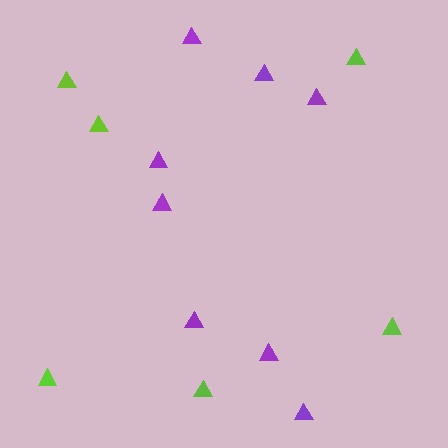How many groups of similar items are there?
There are 2 groups: one group of lime triangles (6) and one group of purple triangles (8).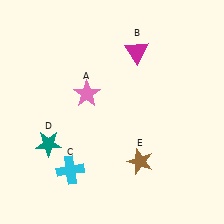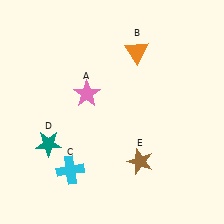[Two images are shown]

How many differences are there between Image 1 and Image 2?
There is 1 difference between the two images.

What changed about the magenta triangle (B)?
In Image 1, B is magenta. In Image 2, it changed to orange.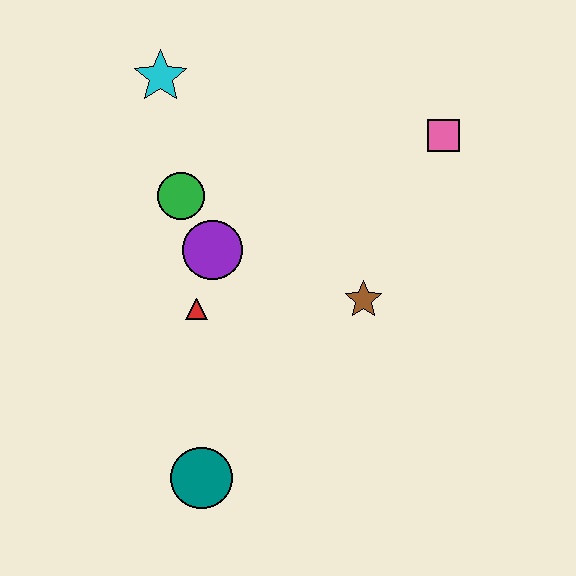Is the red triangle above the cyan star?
No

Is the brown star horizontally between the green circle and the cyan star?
No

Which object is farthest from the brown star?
The cyan star is farthest from the brown star.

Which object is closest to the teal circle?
The red triangle is closest to the teal circle.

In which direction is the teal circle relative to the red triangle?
The teal circle is below the red triangle.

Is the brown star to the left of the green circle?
No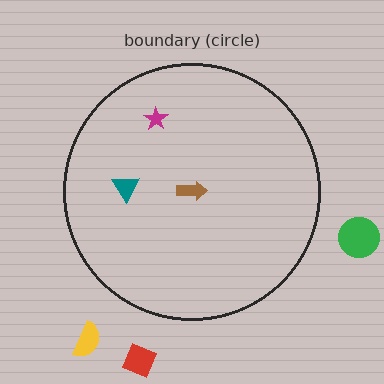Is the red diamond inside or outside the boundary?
Outside.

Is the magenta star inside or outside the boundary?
Inside.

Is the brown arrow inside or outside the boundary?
Inside.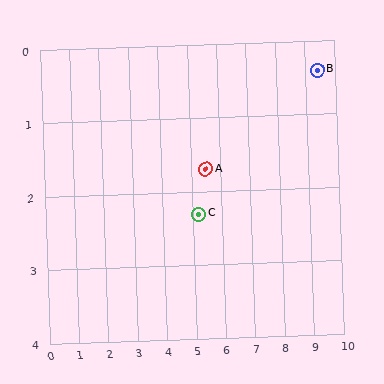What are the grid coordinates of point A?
Point A is at approximately (5.5, 1.7).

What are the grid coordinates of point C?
Point C is at approximately (5.2, 2.3).